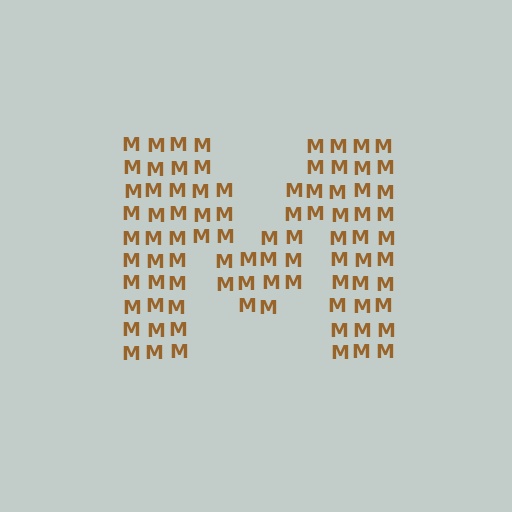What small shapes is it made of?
It is made of small letter M's.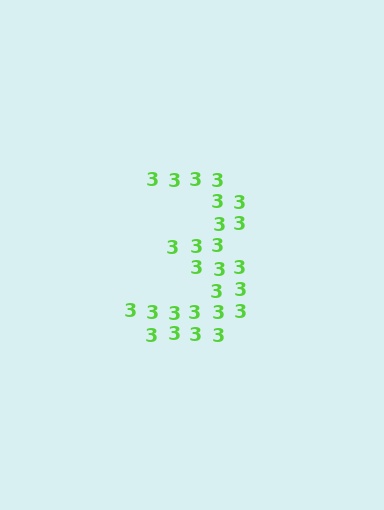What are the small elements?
The small elements are digit 3's.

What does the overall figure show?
The overall figure shows the digit 3.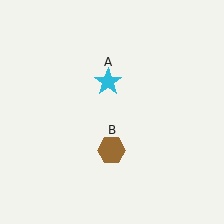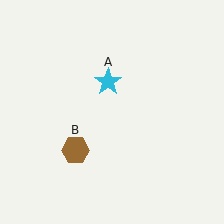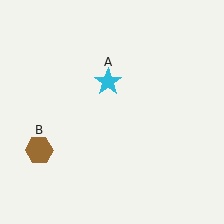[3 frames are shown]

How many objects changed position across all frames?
1 object changed position: brown hexagon (object B).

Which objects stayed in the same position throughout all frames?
Cyan star (object A) remained stationary.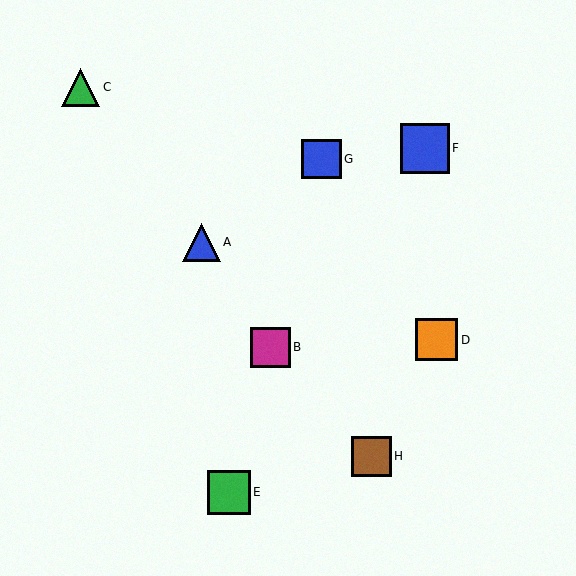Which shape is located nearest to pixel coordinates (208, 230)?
The blue triangle (labeled A) at (202, 242) is nearest to that location.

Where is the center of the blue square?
The center of the blue square is at (425, 148).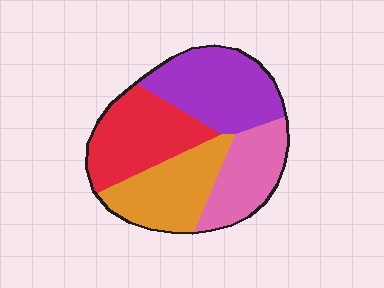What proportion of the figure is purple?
Purple takes up about one quarter (1/4) of the figure.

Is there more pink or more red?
Red.